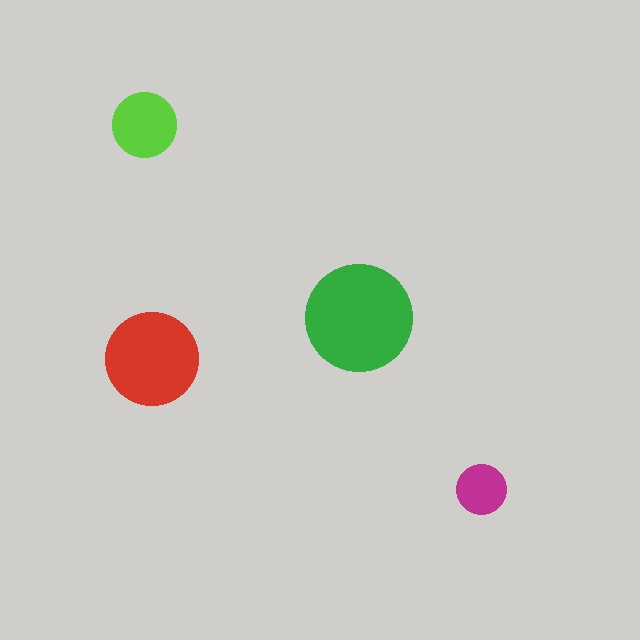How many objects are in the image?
There are 4 objects in the image.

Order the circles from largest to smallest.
the green one, the red one, the lime one, the magenta one.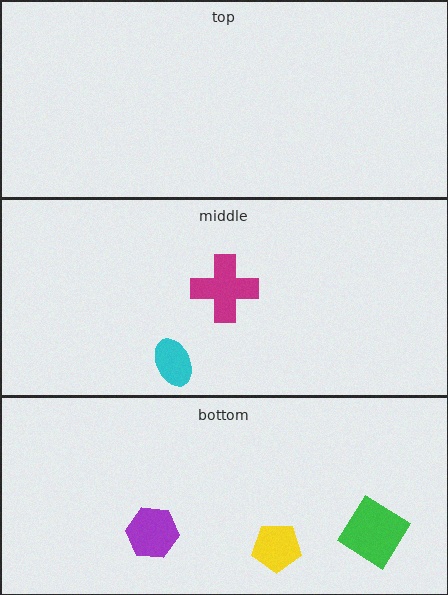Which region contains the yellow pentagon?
The bottom region.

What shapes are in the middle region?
The magenta cross, the cyan ellipse.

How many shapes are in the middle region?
2.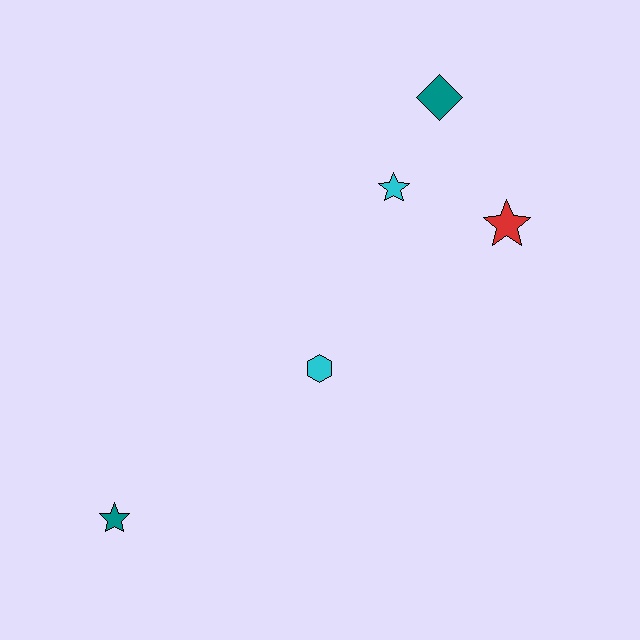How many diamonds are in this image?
There is 1 diamond.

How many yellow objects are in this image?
There are no yellow objects.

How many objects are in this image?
There are 5 objects.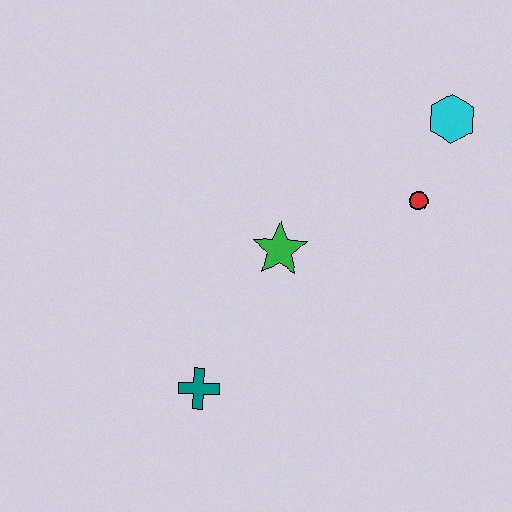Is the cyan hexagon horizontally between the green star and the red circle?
No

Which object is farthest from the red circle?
The teal cross is farthest from the red circle.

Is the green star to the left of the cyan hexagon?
Yes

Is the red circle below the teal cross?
No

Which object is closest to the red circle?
The cyan hexagon is closest to the red circle.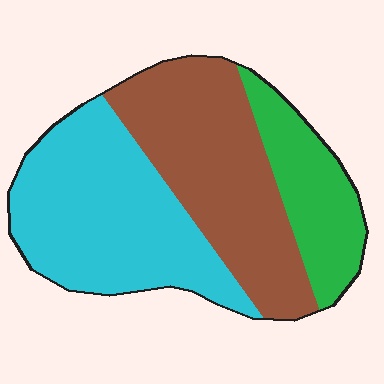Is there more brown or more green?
Brown.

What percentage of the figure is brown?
Brown covers roughly 40% of the figure.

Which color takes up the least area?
Green, at roughly 20%.